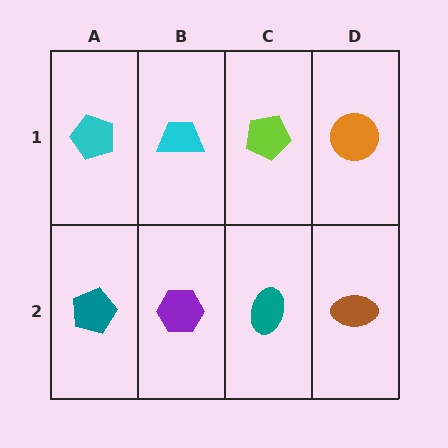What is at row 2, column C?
A teal ellipse.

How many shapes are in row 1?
4 shapes.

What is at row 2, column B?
A purple hexagon.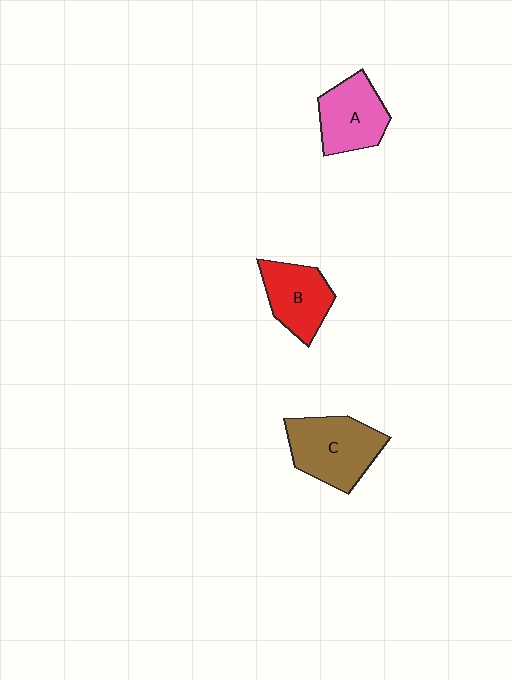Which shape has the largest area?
Shape C (brown).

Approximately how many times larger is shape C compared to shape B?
Approximately 1.3 times.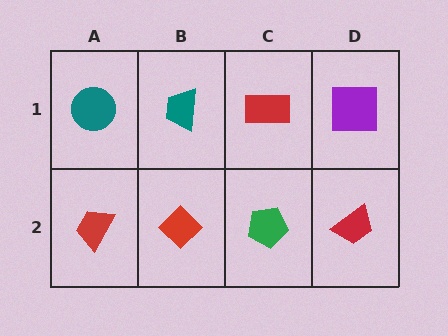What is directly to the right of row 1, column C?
A purple square.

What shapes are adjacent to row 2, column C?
A red rectangle (row 1, column C), a red diamond (row 2, column B), a red trapezoid (row 2, column D).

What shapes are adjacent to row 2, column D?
A purple square (row 1, column D), a green pentagon (row 2, column C).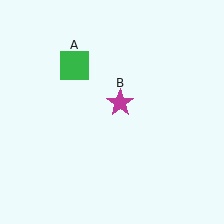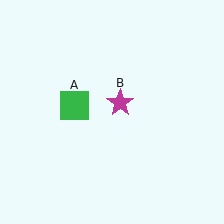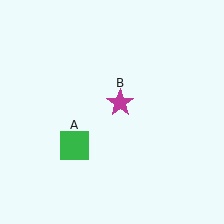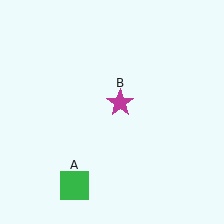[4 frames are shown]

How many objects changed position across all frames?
1 object changed position: green square (object A).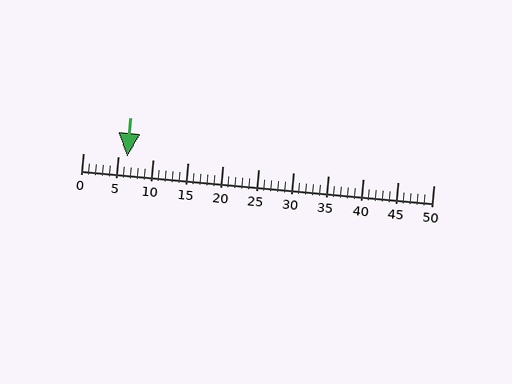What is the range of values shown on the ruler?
The ruler shows values from 0 to 50.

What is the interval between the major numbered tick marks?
The major tick marks are spaced 5 units apart.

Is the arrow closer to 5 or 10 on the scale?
The arrow is closer to 5.